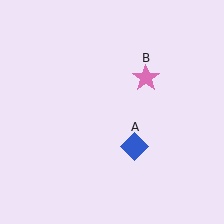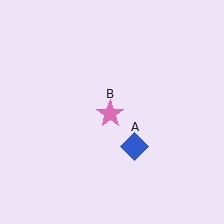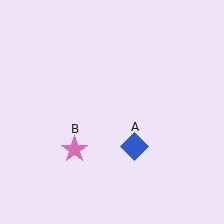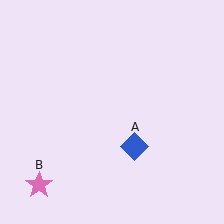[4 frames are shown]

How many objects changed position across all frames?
1 object changed position: pink star (object B).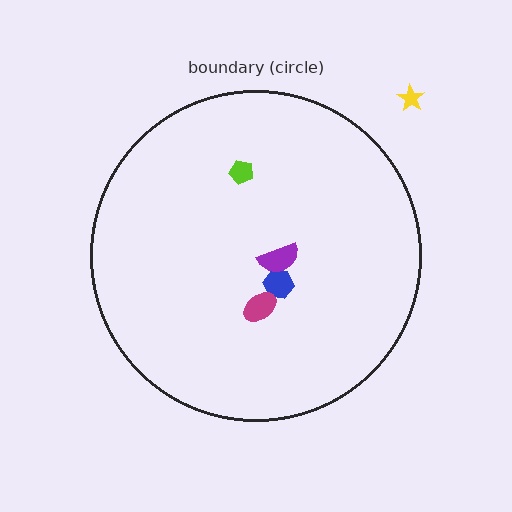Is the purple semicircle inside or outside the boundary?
Inside.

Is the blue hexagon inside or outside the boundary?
Inside.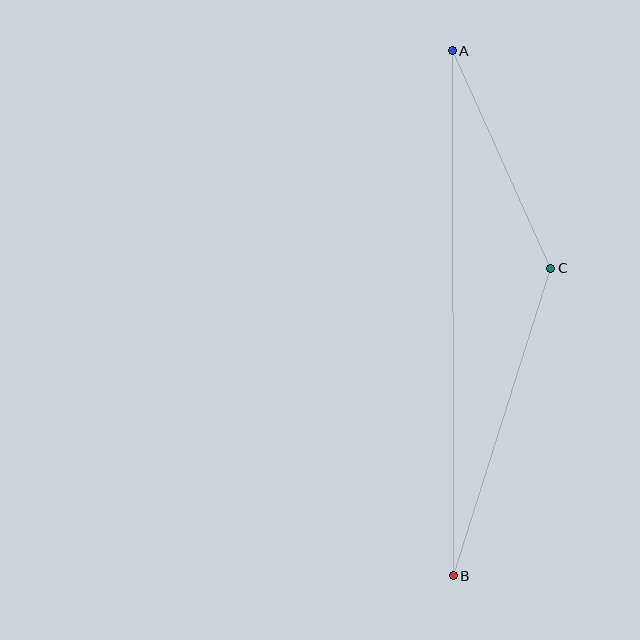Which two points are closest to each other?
Points A and C are closest to each other.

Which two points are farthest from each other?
Points A and B are farthest from each other.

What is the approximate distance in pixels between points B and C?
The distance between B and C is approximately 323 pixels.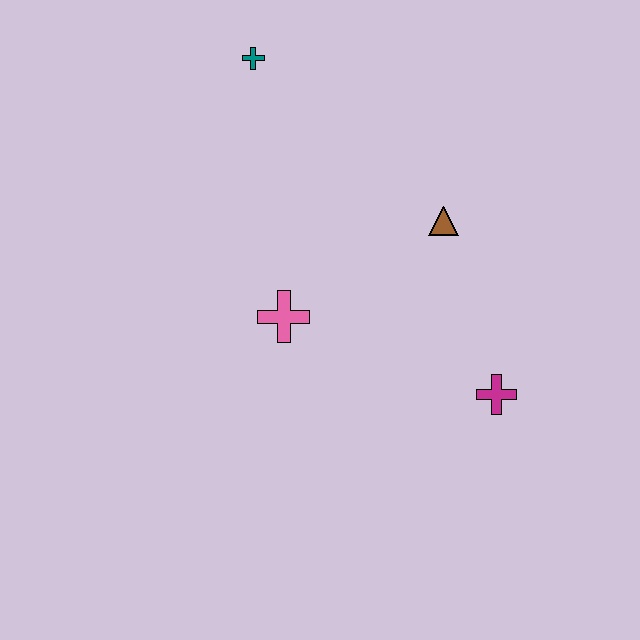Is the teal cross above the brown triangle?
Yes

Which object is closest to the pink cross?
The brown triangle is closest to the pink cross.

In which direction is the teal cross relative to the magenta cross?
The teal cross is above the magenta cross.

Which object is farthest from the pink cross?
The teal cross is farthest from the pink cross.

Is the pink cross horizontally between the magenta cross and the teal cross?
Yes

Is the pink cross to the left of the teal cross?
No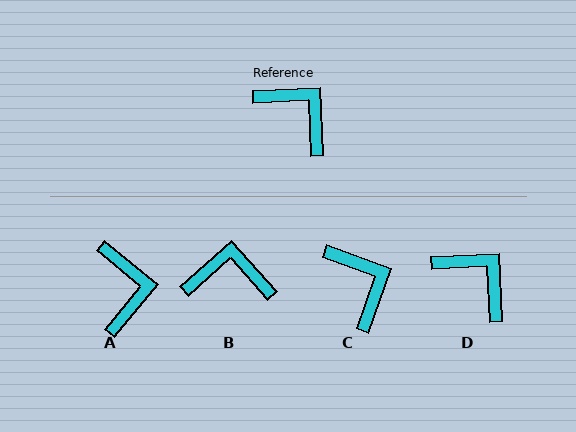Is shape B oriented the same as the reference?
No, it is off by about 39 degrees.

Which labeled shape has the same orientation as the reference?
D.